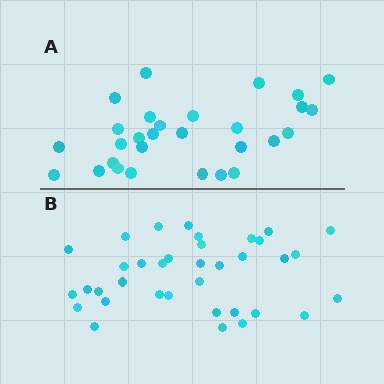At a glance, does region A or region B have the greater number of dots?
Region B (the bottom region) has more dots.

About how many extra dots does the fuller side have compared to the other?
Region B has roughly 8 or so more dots than region A.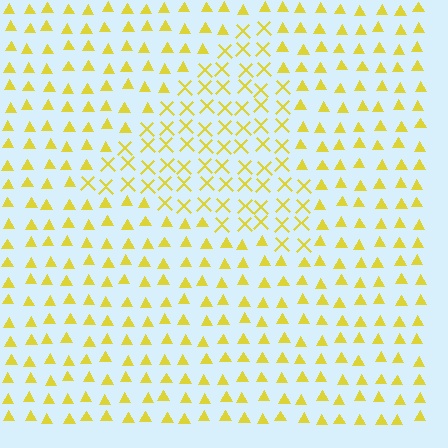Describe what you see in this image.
The image is filled with small yellow elements arranged in a uniform grid. A triangle-shaped region contains X marks, while the surrounding area contains triangles. The boundary is defined purely by the change in element shape.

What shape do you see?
I see a triangle.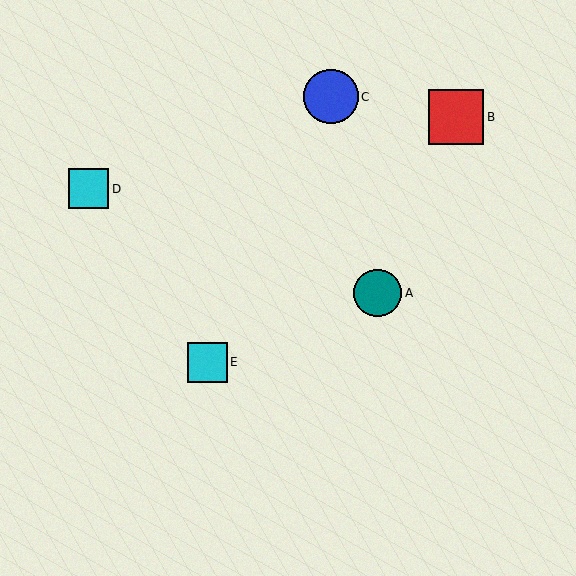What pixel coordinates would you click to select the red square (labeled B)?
Click at (456, 117) to select the red square B.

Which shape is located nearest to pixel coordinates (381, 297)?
The teal circle (labeled A) at (378, 293) is nearest to that location.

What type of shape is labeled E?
Shape E is a cyan square.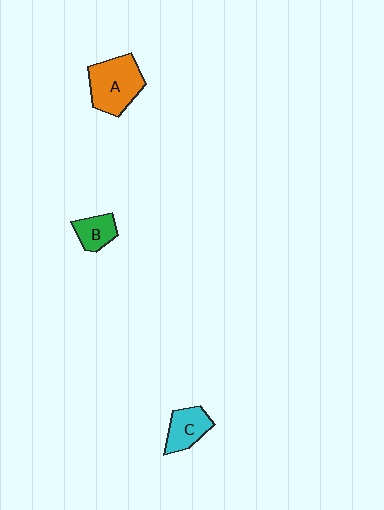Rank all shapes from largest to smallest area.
From largest to smallest: A (orange), C (cyan), B (green).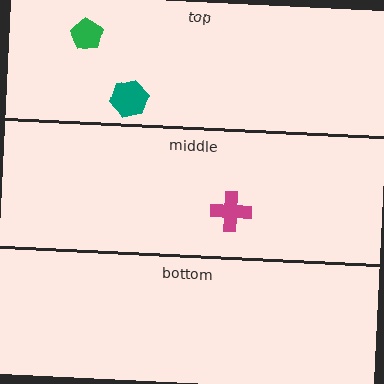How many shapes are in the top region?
2.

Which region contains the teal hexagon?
The top region.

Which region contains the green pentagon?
The top region.